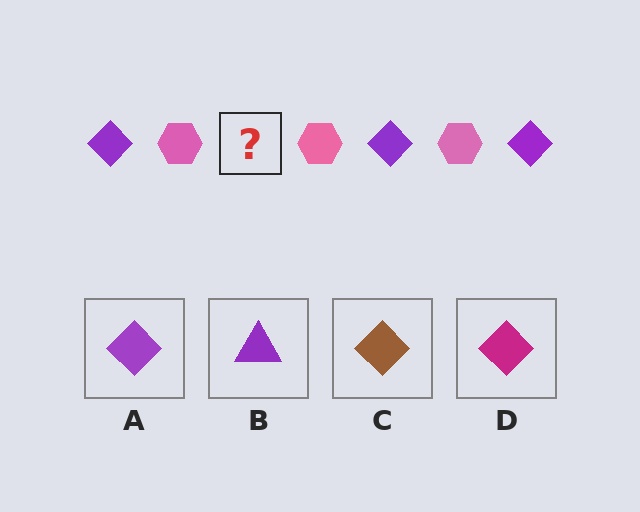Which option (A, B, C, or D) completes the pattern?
A.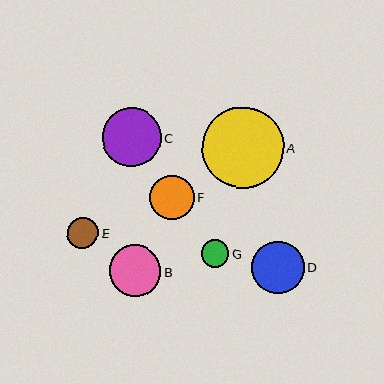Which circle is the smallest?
Circle G is the smallest with a size of approximately 28 pixels.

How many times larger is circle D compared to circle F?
Circle D is approximately 1.2 times the size of circle F.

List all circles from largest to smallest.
From largest to smallest: A, C, D, B, F, E, G.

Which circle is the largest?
Circle A is the largest with a size of approximately 82 pixels.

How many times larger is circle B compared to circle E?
Circle B is approximately 1.7 times the size of circle E.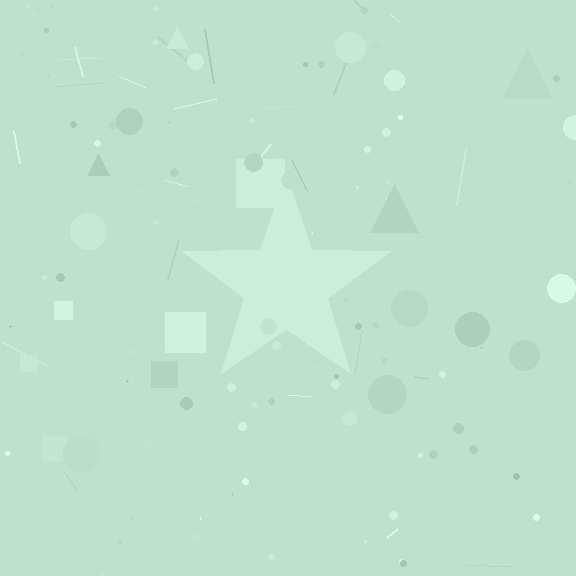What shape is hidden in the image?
A star is hidden in the image.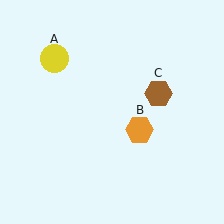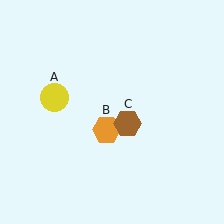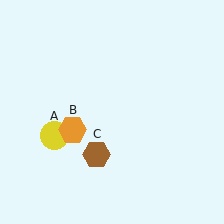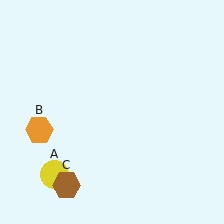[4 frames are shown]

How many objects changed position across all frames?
3 objects changed position: yellow circle (object A), orange hexagon (object B), brown hexagon (object C).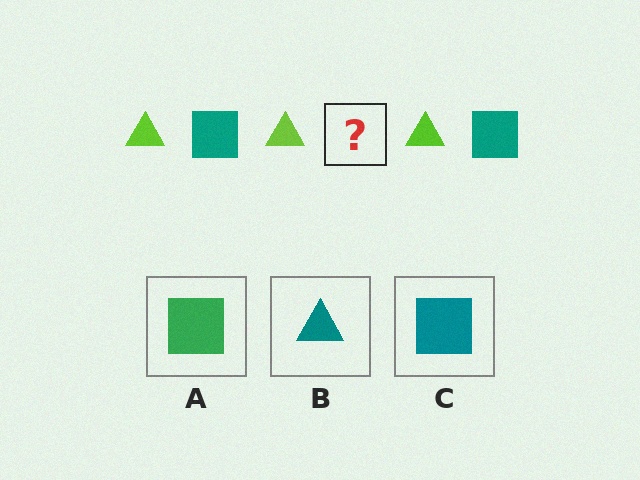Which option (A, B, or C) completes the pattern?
C.